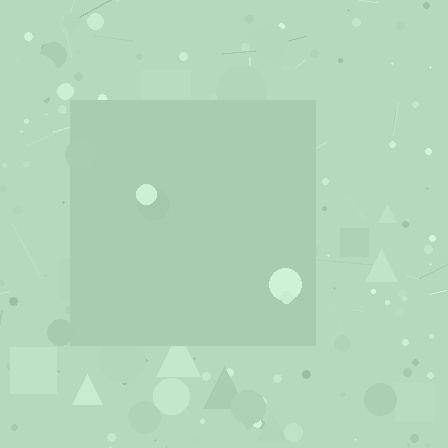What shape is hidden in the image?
A square is hidden in the image.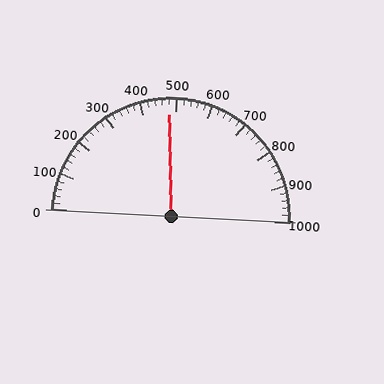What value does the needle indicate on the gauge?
The needle indicates approximately 480.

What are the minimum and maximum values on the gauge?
The gauge ranges from 0 to 1000.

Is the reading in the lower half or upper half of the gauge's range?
The reading is in the lower half of the range (0 to 1000).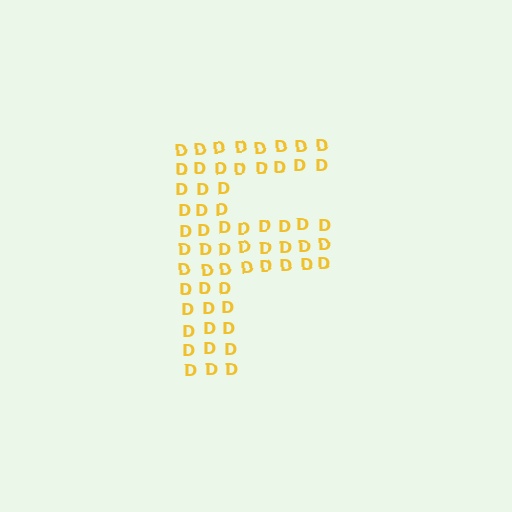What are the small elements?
The small elements are letter D's.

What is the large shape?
The large shape is the letter F.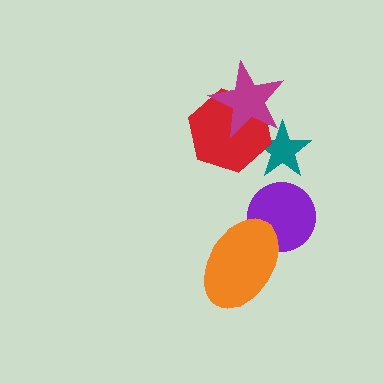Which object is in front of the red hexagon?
The magenta star is in front of the red hexagon.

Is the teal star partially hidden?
Yes, it is partially covered by another shape.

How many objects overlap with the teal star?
2 objects overlap with the teal star.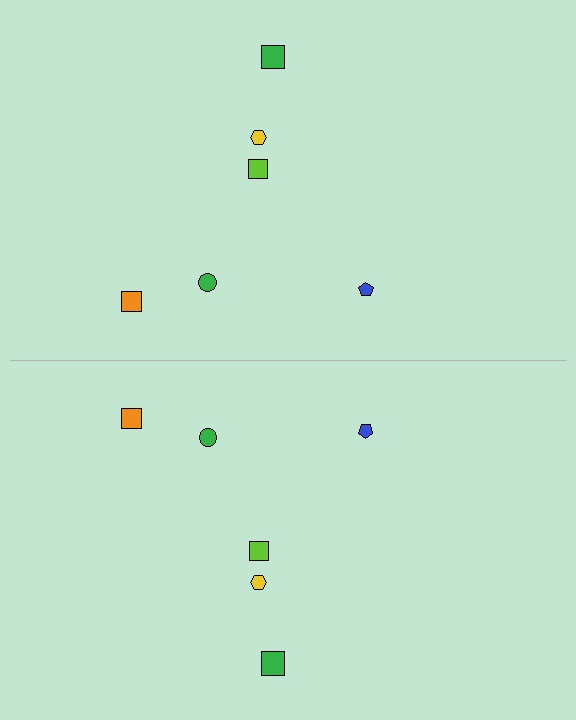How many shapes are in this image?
There are 12 shapes in this image.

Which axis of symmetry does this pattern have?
The pattern has a horizontal axis of symmetry running through the center of the image.